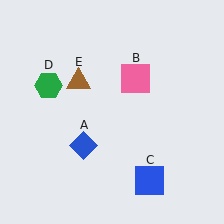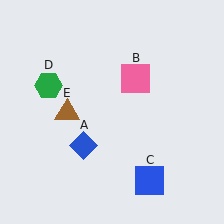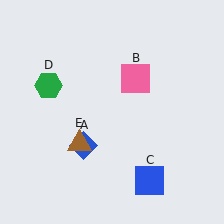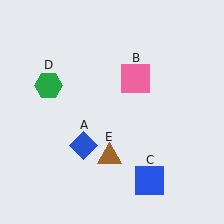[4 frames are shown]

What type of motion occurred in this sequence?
The brown triangle (object E) rotated counterclockwise around the center of the scene.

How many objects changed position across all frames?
1 object changed position: brown triangle (object E).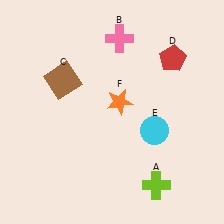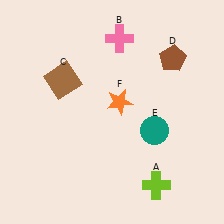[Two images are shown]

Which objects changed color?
D changed from red to brown. E changed from cyan to teal.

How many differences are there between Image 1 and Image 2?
There are 2 differences between the two images.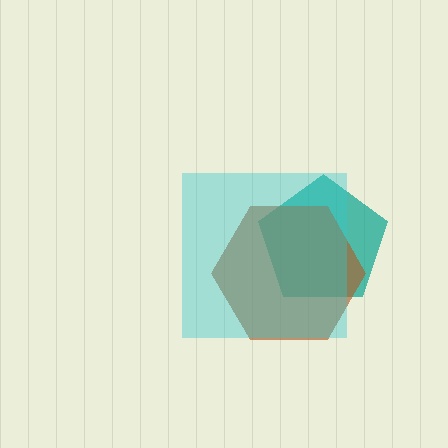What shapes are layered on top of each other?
The layered shapes are: a teal pentagon, a brown hexagon, a cyan square.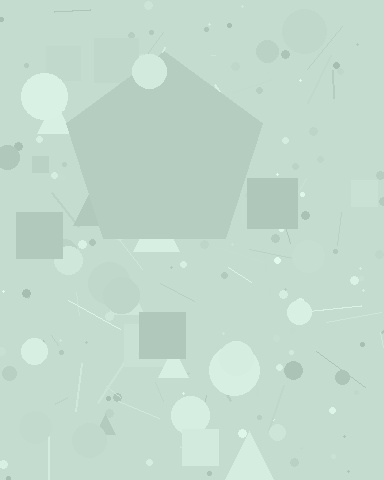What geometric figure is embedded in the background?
A pentagon is embedded in the background.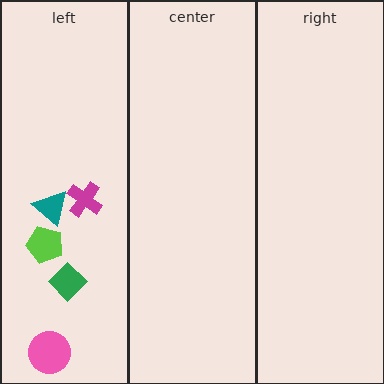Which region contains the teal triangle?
The left region.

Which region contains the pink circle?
The left region.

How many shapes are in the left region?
5.